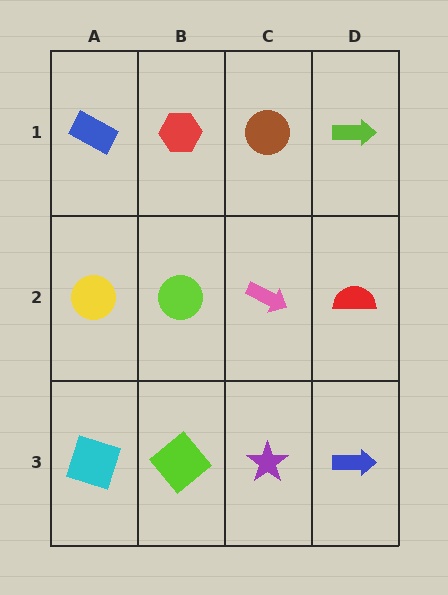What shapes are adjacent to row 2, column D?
A lime arrow (row 1, column D), a blue arrow (row 3, column D), a pink arrow (row 2, column C).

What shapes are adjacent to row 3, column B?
A lime circle (row 2, column B), a cyan square (row 3, column A), a purple star (row 3, column C).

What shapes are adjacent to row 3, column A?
A yellow circle (row 2, column A), a lime diamond (row 3, column B).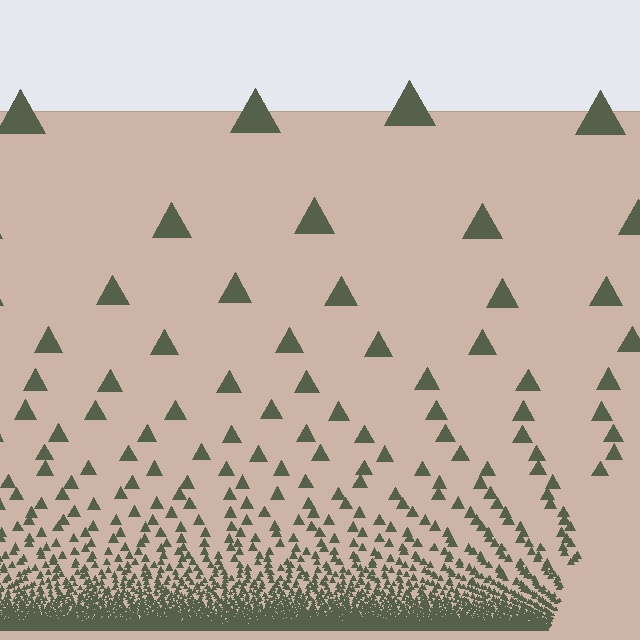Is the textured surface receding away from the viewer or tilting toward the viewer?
The surface appears to tilt toward the viewer. Texture elements get larger and sparser toward the top.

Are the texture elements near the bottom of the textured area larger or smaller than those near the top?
Smaller. The gradient is inverted — elements near the bottom are smaller and denser.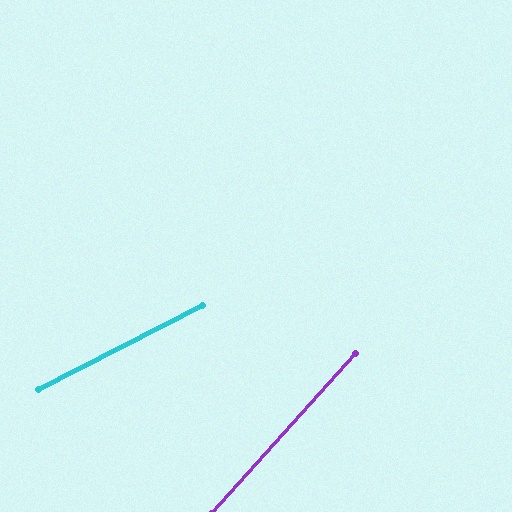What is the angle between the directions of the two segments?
Approximately 21 degrees.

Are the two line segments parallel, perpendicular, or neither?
Neither parallel nor perpendicular — they differ by about 21°.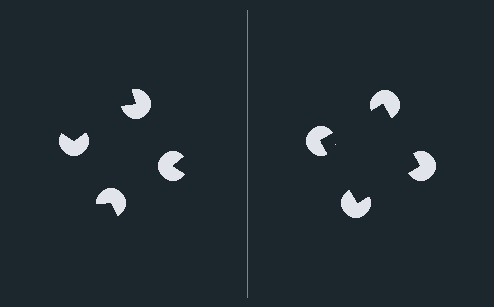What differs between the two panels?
The pac-man discs are positioned identically on both sides; only the wedge orientations differ. On the right they align to a square; on the left they are misaligned.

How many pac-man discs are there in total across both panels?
8 — 4 on each side.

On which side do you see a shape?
An illusory square appears on the right side. On the left side the wedge cuts are rotated, so no coherent shape forms.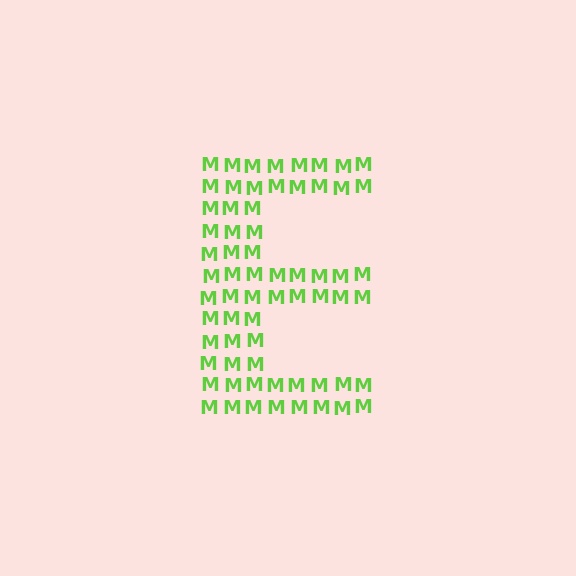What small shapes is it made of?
It is made of small letter M's.